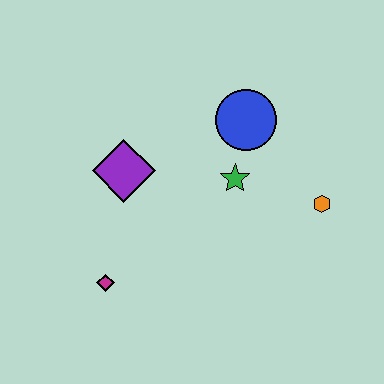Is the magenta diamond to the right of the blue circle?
No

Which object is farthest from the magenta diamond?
The orange hexagon is farthest from the magenta diamond.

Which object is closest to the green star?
The blue circle is closest to the green star.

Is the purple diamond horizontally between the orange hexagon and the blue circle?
No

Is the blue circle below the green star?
No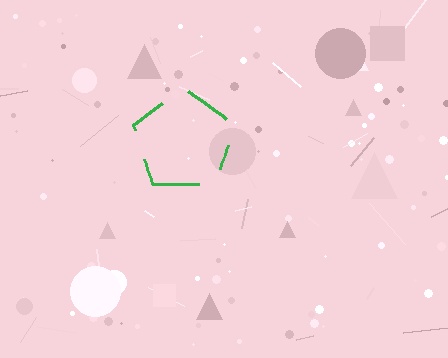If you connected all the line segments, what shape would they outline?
They would outline a pentagon.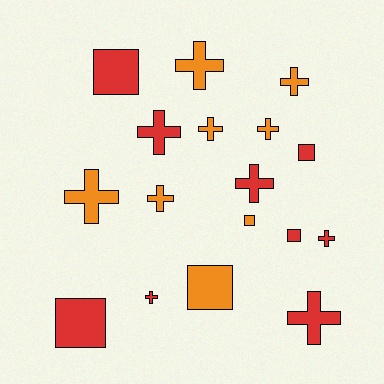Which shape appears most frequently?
Cross, with 11 objects.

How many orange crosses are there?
There are 6 orange crosses.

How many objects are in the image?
There are 17 objects.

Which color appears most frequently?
Red, with 9 objects.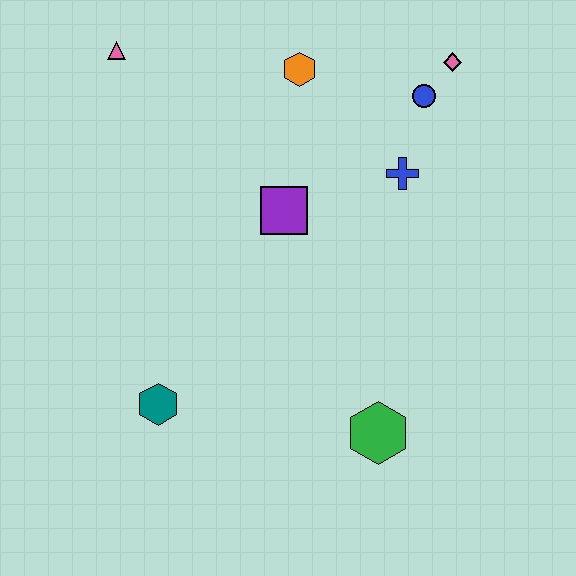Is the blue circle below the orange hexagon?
Yes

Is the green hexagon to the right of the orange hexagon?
Yes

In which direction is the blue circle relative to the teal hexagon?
The blue circle is above the teal hexagon.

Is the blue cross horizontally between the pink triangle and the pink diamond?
Yes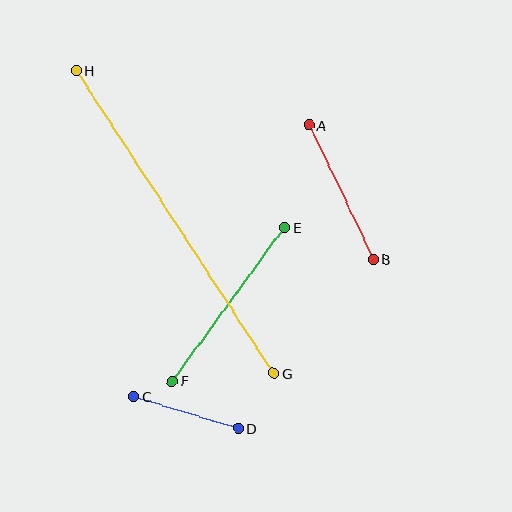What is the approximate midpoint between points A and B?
The midpoint is at approximately (341, 192) pixels.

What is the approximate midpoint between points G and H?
The midpoint is at approximately (175, 222) pixels.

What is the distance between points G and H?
The distance is approximately 361 pixels.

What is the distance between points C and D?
The distance is approximately 109 pixels.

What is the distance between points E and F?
The distance is approximately 190 pixels.